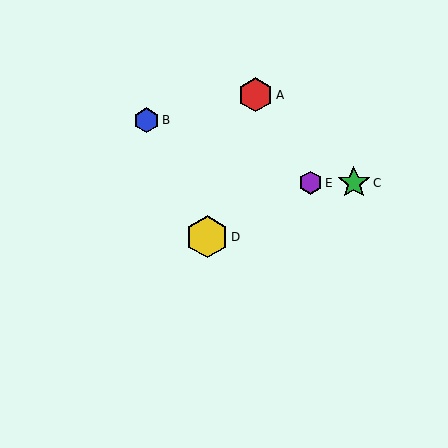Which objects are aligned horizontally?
Objects C, E are aligned horizontally.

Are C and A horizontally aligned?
No, C is at y≈183 and A is at y≈95.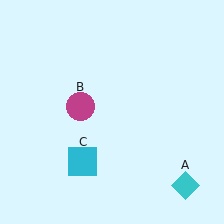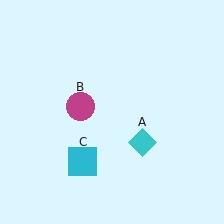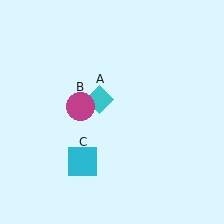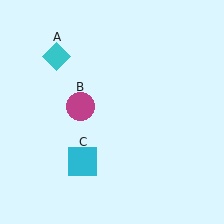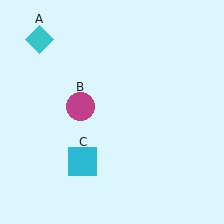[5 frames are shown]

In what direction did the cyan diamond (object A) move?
The cyan diamond (object A) moved up and to the left.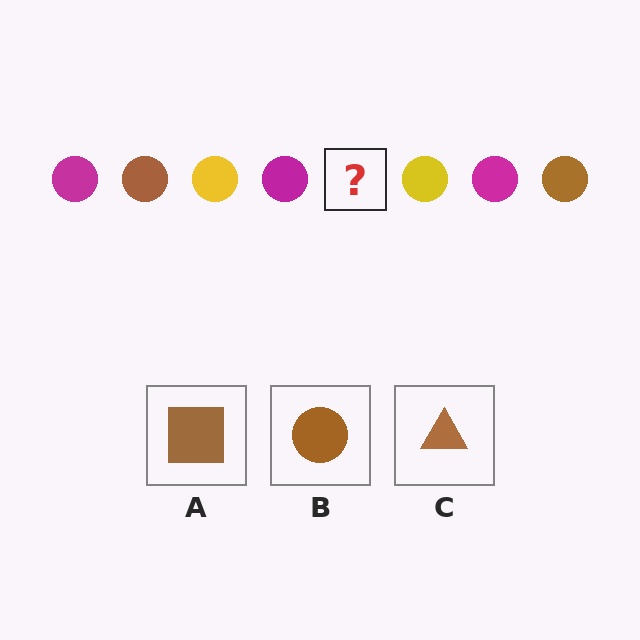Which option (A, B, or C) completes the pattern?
B.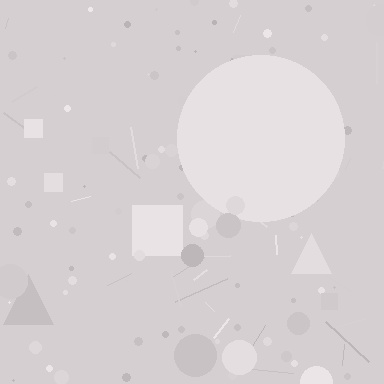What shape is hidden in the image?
A circle is hidden in the image.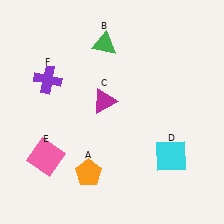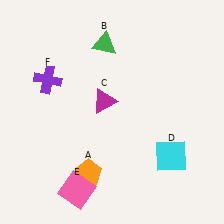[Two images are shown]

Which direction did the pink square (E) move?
The pink square (E) moved down.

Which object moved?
The pink square (E) moved down.